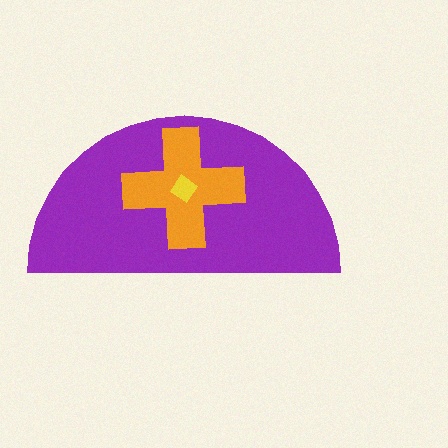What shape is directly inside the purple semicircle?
The orange cross.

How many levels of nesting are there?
3.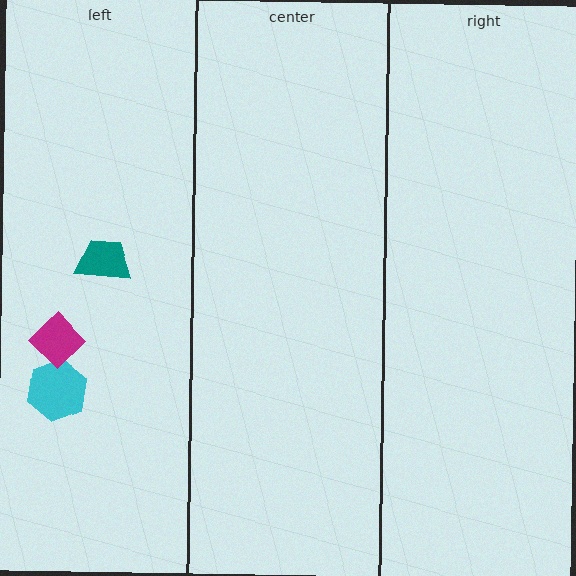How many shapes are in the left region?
3.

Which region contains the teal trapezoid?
The left region.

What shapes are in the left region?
The teal trapezoid, the cyan hexagon, the magenta diamond.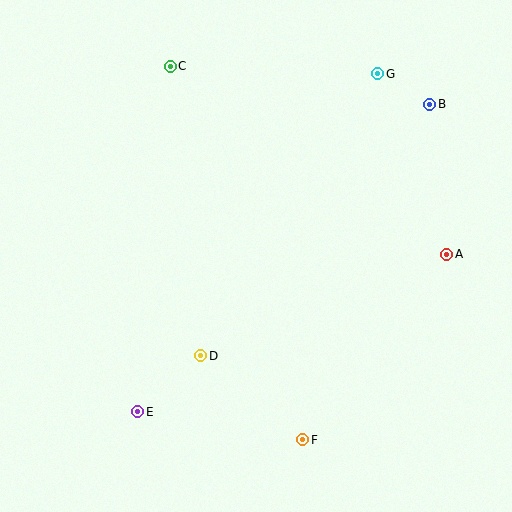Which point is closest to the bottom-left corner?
Point E is closest to the bottom-left corner.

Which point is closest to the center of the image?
Point D at (201, 356) is closest to the center.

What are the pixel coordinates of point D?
Point D is at (201, 356).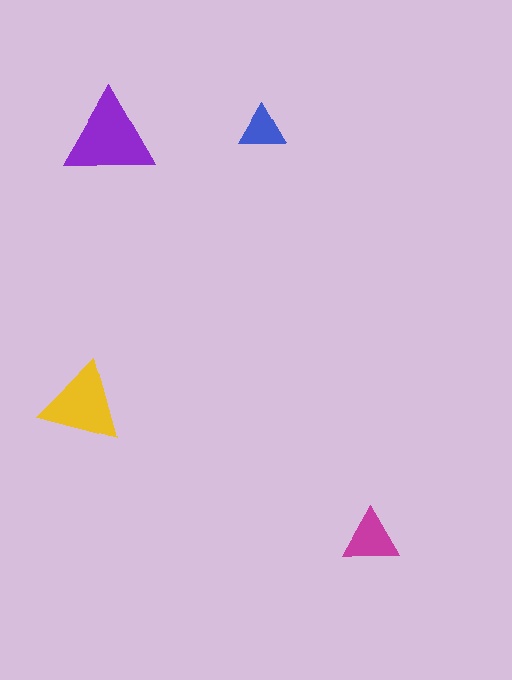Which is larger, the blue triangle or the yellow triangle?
The yellow one.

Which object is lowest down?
The magenta triangle is bottommost.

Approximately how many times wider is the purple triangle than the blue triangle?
About 2 times wider.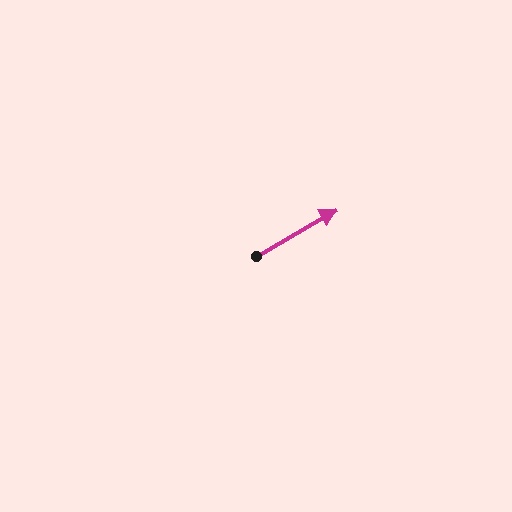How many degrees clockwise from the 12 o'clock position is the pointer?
Approximately 60 degrees.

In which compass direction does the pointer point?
Northeast.